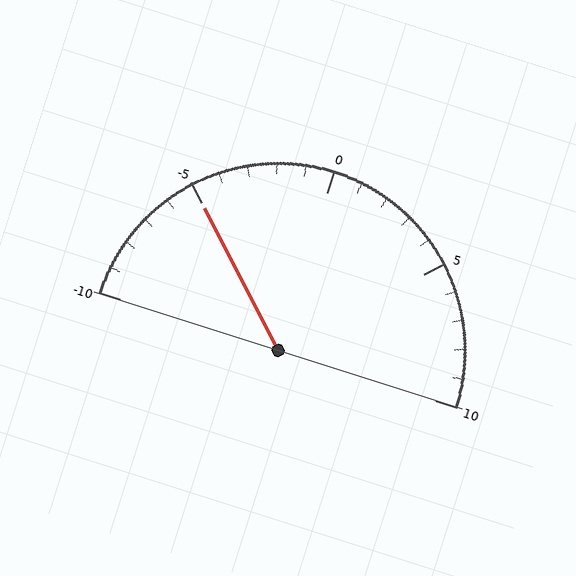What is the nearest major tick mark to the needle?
The nearest major tick mark is -5.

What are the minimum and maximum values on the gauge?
The gauge ranges from -10 to 10.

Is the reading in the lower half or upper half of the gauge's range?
The reading is in the lower half of the range (-10 to 10).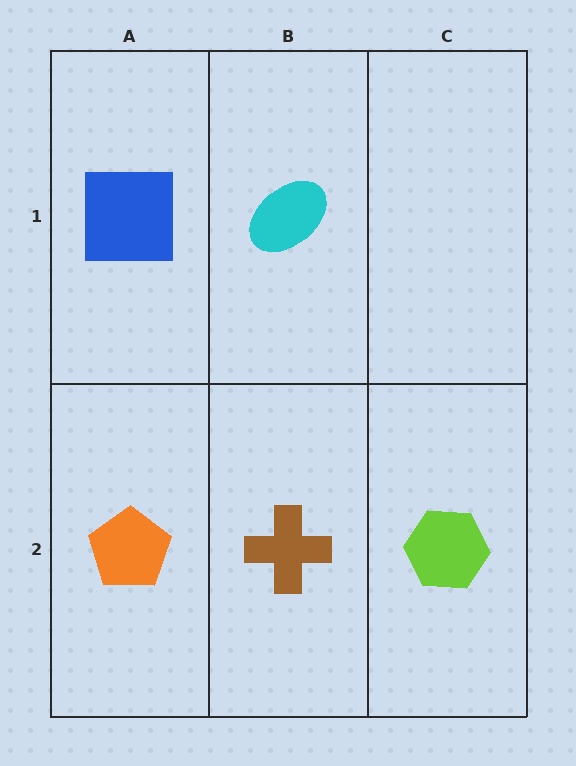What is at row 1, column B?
A cyan ellipse.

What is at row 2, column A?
An orange pentagon.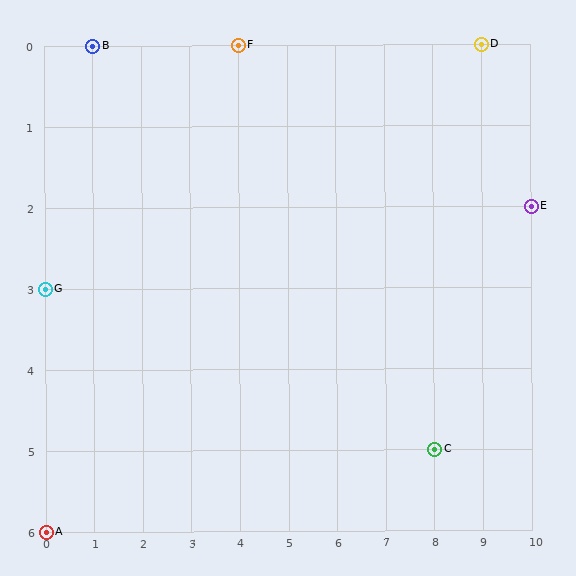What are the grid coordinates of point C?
Point C is at grid coordinates (8, 5).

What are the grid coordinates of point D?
Point D is at grid coordinates (9, 0).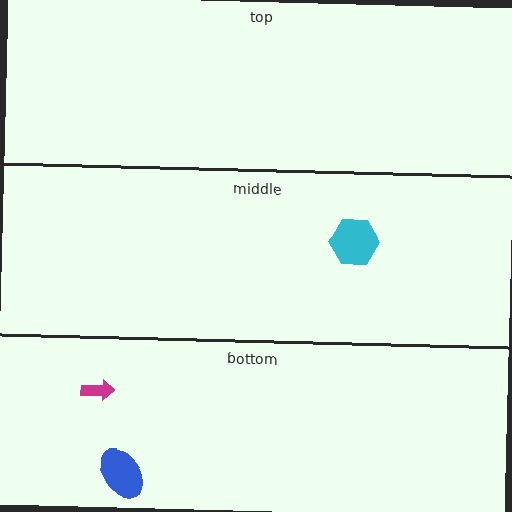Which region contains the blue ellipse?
The bottom region.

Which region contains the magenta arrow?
The bottom region.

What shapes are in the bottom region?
The magenta arrow, the blue ellipse.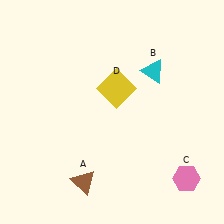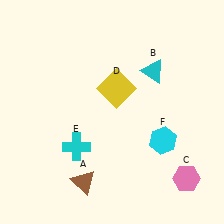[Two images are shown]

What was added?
A cyan cross (E), a cyan hexagon (F) were added in Image 2.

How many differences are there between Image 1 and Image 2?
There are 2 differences between the two images.